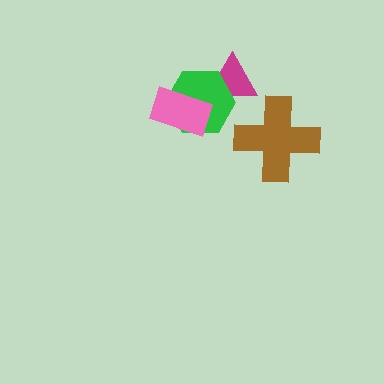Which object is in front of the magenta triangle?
The green hexagon is in front of the magenta triangle.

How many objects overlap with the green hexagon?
2 objects overlap with the green hexagon.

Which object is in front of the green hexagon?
The pink rectangle is in front of the green hexagon.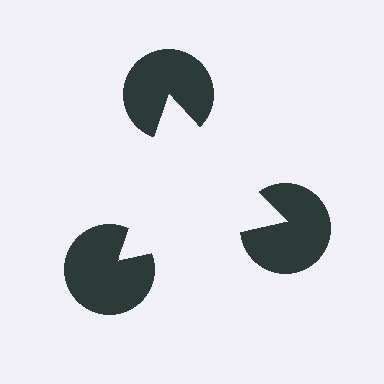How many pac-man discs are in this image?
There are 3 — one at each vertex of the illusory triangle.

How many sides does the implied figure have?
3 sides.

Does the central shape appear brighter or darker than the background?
It typically appears slightly brighter than the background, even though no actual brightness change is drawn.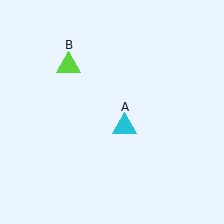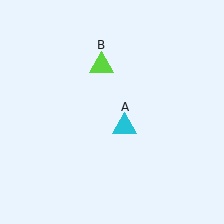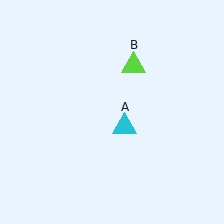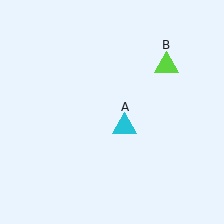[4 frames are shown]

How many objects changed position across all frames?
1 object changed position: lime triangle (object B).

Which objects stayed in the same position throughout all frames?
Cyan triangle (object A) remained stationary.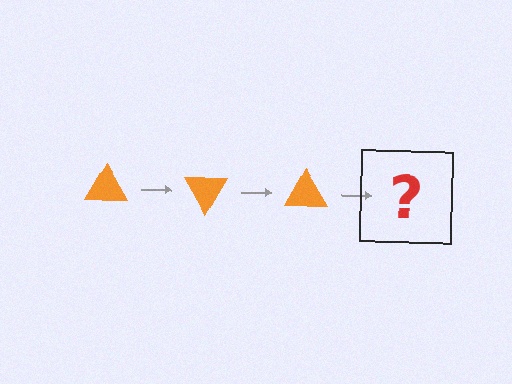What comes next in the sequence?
The next element should be an orange triangle rotated 180 degrees.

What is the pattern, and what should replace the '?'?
The pattern is that the triangle rotates 60 degrees each step. The '?' should be an orange triangle rotated 180 degrees.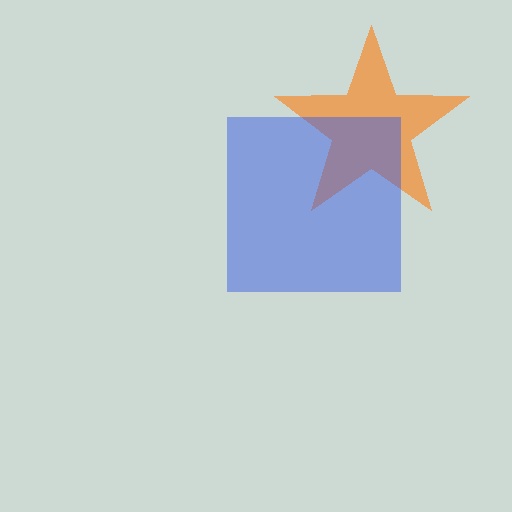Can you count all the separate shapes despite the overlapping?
Yes, there are 2 separate shapes.